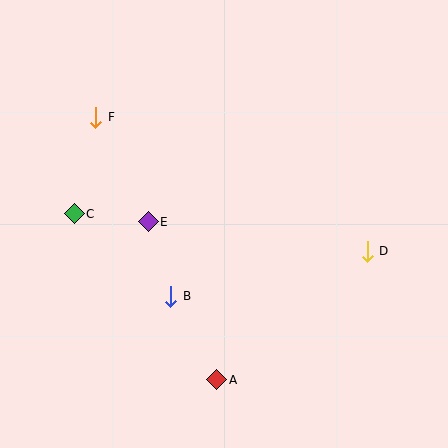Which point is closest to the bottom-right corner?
Point D is closest to the bottom-right corner.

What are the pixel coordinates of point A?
Point A is at (217, 380).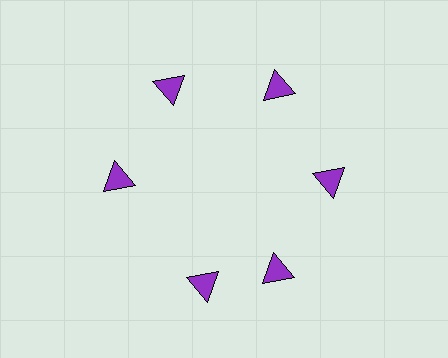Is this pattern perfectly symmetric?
No. The 6 purple triangles are arranged in a ring, but one element near the 7 o'clock position is rotated out of alignment along the ring, breaking the 6-fold rotational symmetry.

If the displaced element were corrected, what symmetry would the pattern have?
It would have 6-fold rotational symmetry — the pattern would map onto itself every 60 degrees.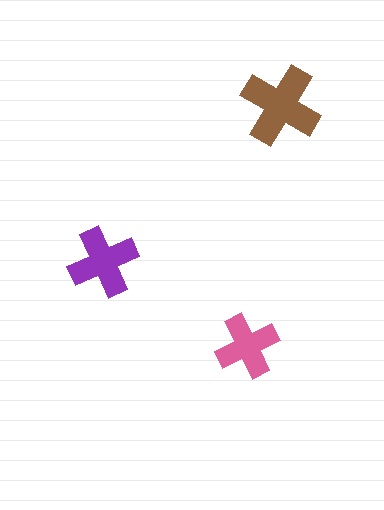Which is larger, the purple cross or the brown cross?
The brown one.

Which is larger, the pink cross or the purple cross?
The purple one.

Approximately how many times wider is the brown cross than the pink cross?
About 1.5 times wider.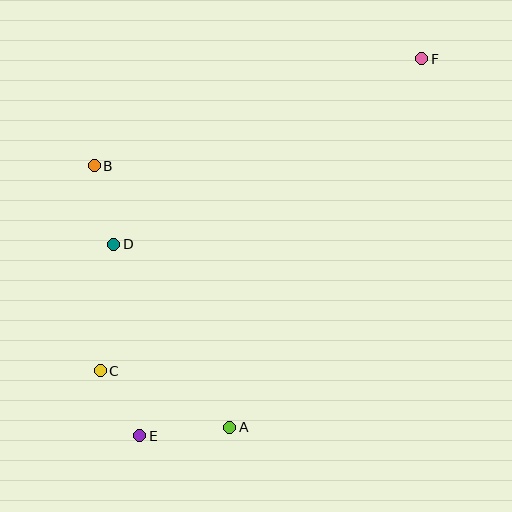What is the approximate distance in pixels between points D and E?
The distance between D and E is approximately 193 pixels.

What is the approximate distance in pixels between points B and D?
The distance between B and D is approximately 81 pixels.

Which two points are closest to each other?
Points C and E are closest to each other.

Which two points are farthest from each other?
Points E and F are farthest from each other.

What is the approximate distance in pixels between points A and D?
The distance between A and D is approximately 217 pixels.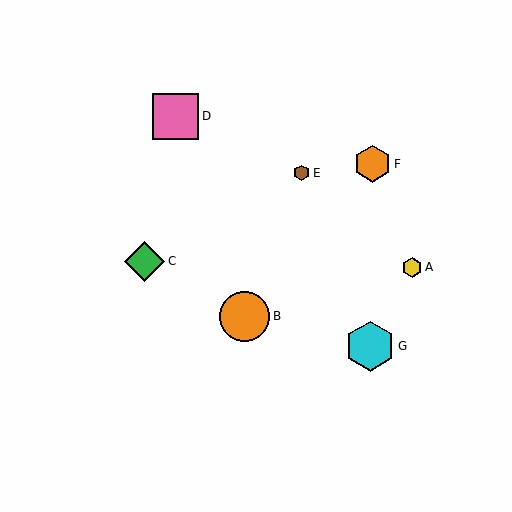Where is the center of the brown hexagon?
The center of the brown hexagon is at (302, 173).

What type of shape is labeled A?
Shape A is a yellow hexagon.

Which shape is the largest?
The orange circle (labeled B) is the largest.